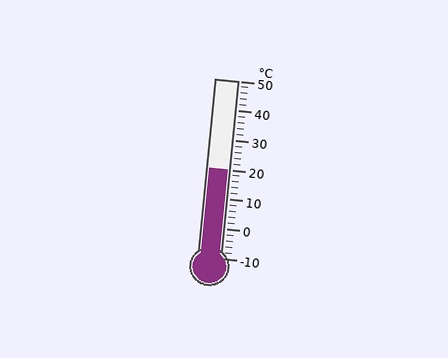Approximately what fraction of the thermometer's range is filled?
The thermometer is filled to approximately 50% of its range.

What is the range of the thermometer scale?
The thermometer scale ranges from -10°C to 50°C.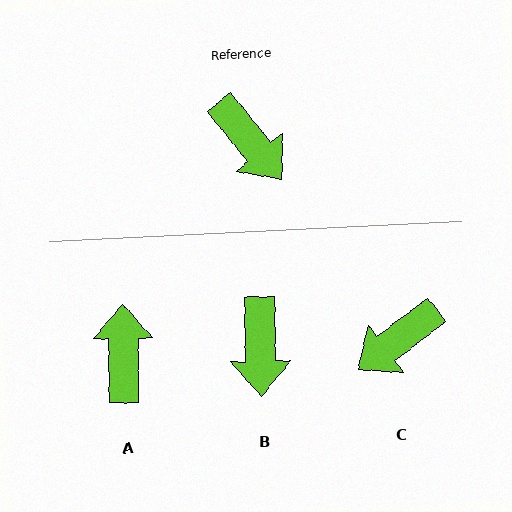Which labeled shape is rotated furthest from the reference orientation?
A, about 141 degrees away.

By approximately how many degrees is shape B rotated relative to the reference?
Approximately 38 degrees clockwise.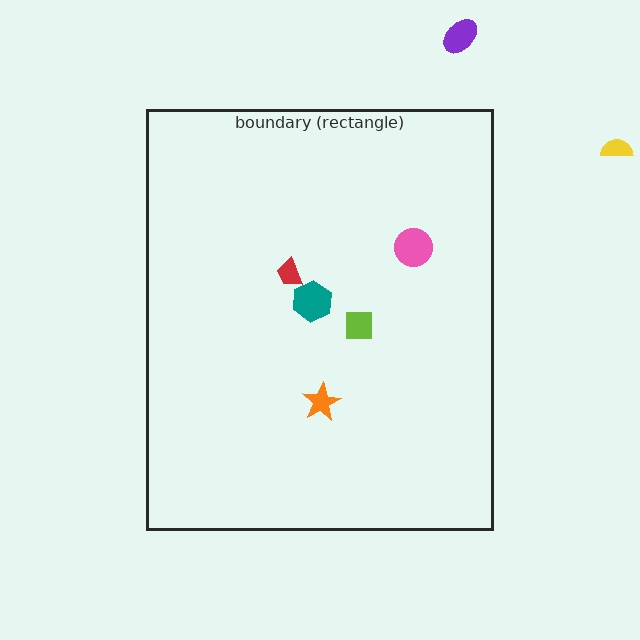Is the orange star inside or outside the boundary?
Inside.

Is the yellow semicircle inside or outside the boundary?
Outside.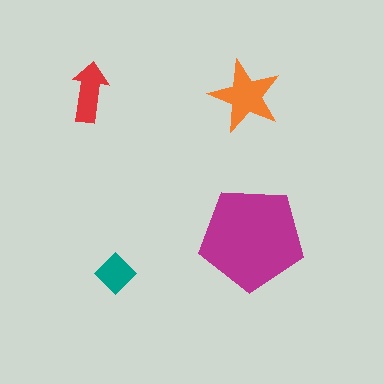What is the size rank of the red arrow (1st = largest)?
3rd.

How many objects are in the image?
There are 4 objects in the image.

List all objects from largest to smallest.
The magenta pentagon, the orange star, the red arrow, the teal diamond.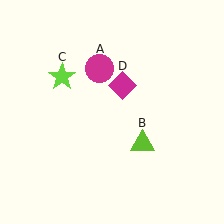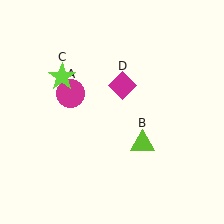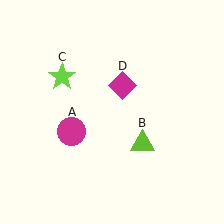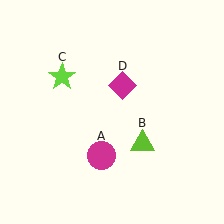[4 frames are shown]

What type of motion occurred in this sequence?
The magenta circle (object A) rotated counterclockwise around the center of the scene.